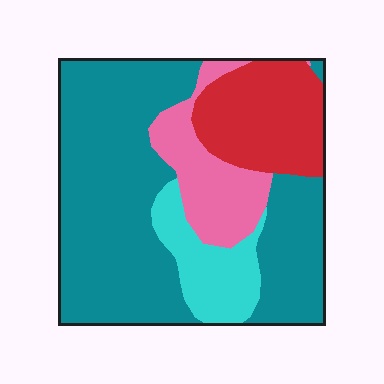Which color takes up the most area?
Teal, at roughly 55%.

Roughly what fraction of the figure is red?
Red covers roughly 20% of the figure.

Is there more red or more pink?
Red.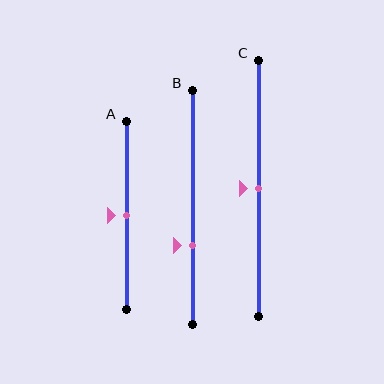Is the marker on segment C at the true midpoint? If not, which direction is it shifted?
Yes, the marker on segment C is at the true midpoint.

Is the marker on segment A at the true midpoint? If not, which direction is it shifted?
Yes, the marker on segment A is at the true midpoint.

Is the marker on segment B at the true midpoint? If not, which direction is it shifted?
No, the marker on segment B is shifted downward by about 16% of the segment length.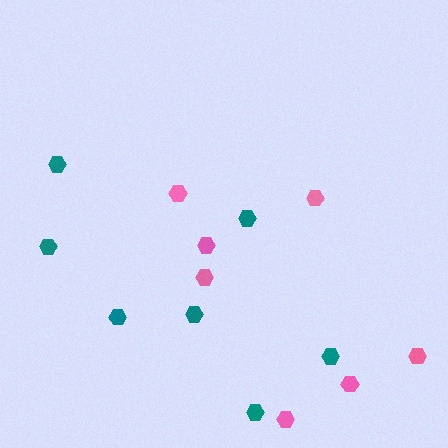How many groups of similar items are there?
There are 2 groups: one group of pink hexagons (7) and one group of teal hexagons (7).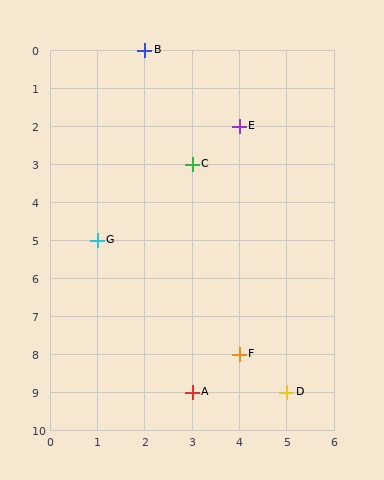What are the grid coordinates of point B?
Point B is at grid coordinates (2, 0).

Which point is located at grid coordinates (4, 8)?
Point F is at (4, 8).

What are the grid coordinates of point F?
Point F is at grid coordinates (4, 8).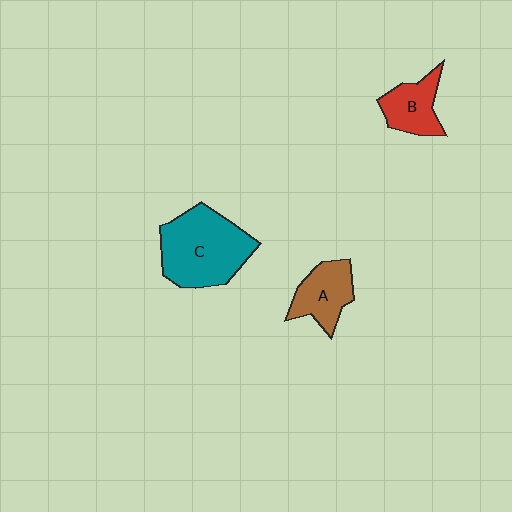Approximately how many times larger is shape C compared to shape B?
Approximately 2.0 times.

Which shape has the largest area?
Shape C (teal).